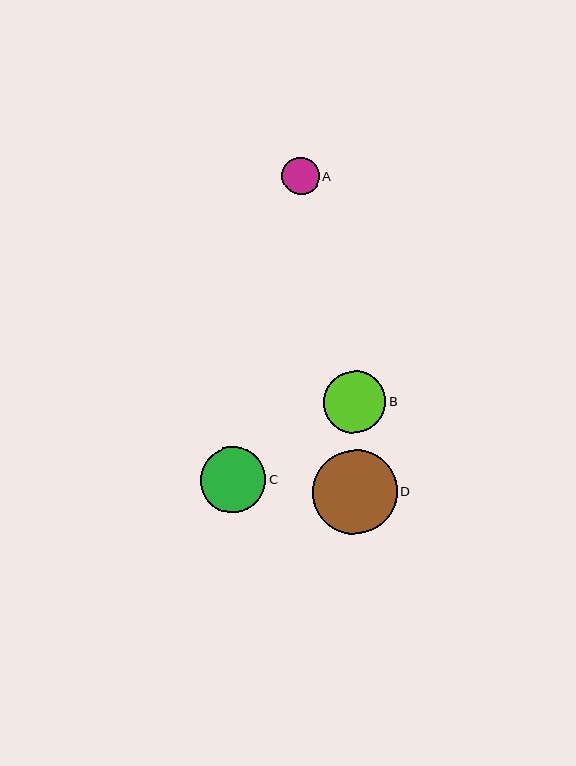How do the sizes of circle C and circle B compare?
Circle C and circle B are approximately the same size.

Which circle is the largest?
Circle D is the largest with a size of approximately 85 pixels.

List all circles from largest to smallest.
From largest to smallest: D, C, B, A.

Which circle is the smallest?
Circle A is the smallest with a size of approximately 37 pixels.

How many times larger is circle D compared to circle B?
Circle D is approximately 1.4 times the size of circle B.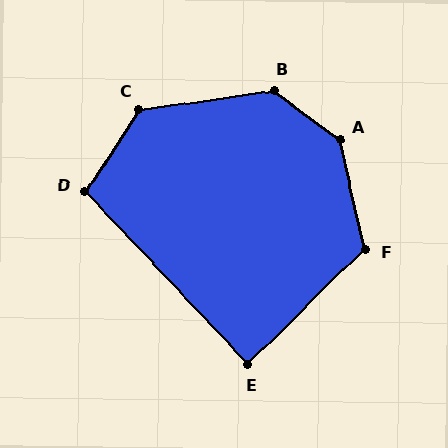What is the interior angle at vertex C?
Approximately 131 degrees (obtuse).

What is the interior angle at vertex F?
Approximately 122 degrees (obtuse).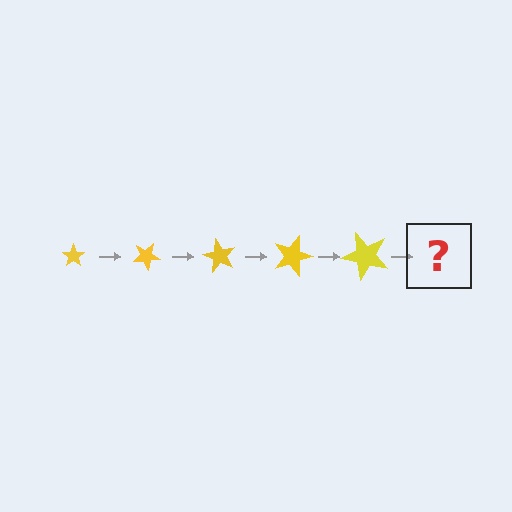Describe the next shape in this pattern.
It should be a star, larger than the previous one and rotated 150 degrees from the start.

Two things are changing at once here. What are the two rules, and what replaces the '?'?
The two rules are that the star grows larger each step and it rotates 30 degrees each step. The '?' should be a star, larger than the previous one and rotated 150 degrees from the start.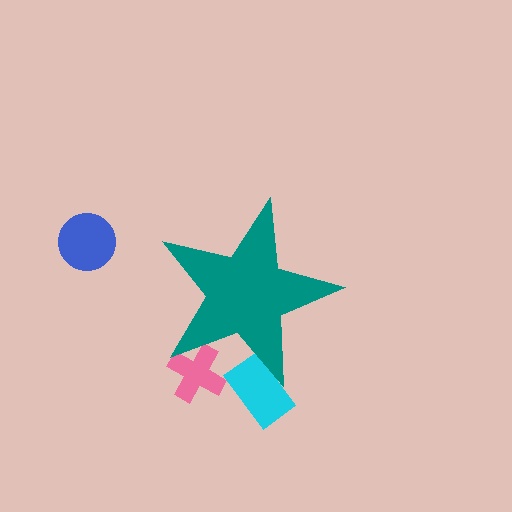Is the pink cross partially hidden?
Yes, the pink cross is partially hidden behind the teal star.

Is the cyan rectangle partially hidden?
Yes, the cyan rectangle is partially hidden behind the teal star.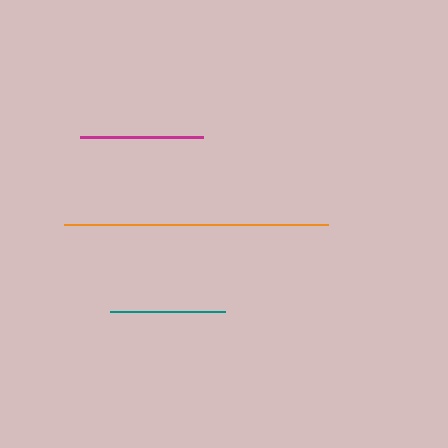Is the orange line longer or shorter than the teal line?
The orange line is longer than the teal line.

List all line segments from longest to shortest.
From longest to shortest: orange, magenta, teal.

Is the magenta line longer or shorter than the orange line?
The orange line is longer than the magenta line.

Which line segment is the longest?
The orange line is the longest at approximately 264 pixels.